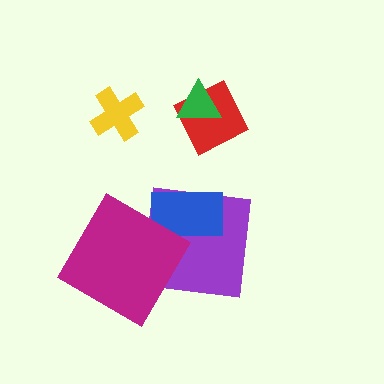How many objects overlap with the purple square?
2 objects overlap with the purple square.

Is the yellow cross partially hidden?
No, no other shape covers it.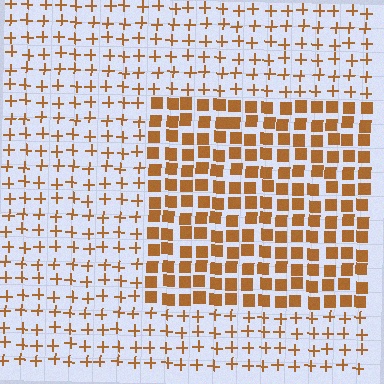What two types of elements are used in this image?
The image uses squares inside the rectangle region and plus signs outside it.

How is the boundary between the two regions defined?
The boundary is defined by a change in element shape: squares inside vs. plus signs outside. All elements share the same color and spacing.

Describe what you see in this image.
The image is filled with small brown elements arranged in a uniform grid. A rectangle-shaped region contains squares, while the surrounding area contains plus signs. The boundary is defined purely by the change in element shape.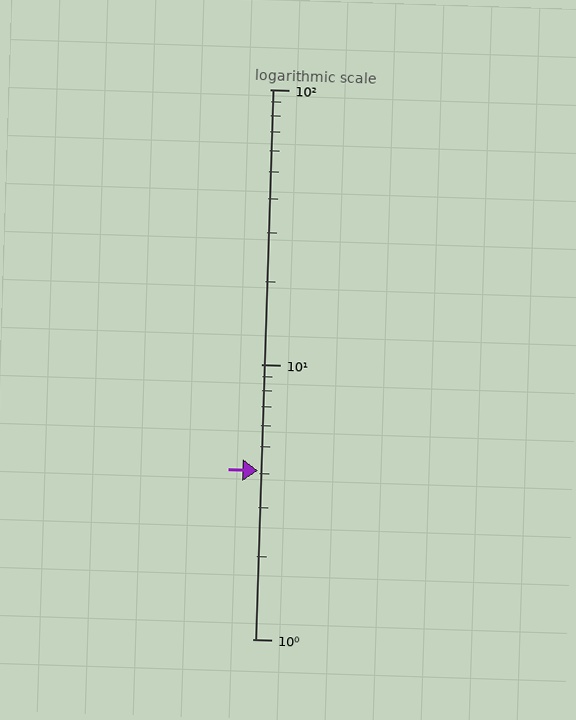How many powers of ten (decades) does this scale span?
The scale spans 2 decades, from 1 to 100.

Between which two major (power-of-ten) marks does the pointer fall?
The pointer is between 1 and 10.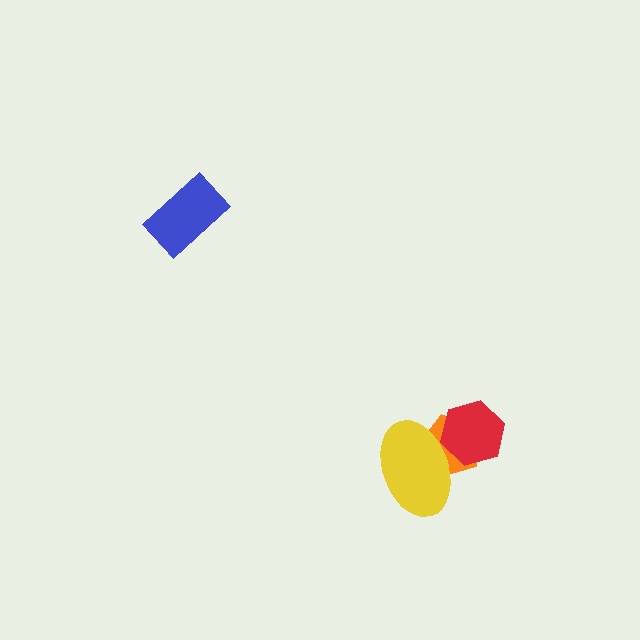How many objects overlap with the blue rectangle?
0 objects overlap with the blue rectangle.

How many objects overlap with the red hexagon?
2 objects overlap with the red hexagon.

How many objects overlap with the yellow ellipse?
2 objects overlap with the yellow ellipse.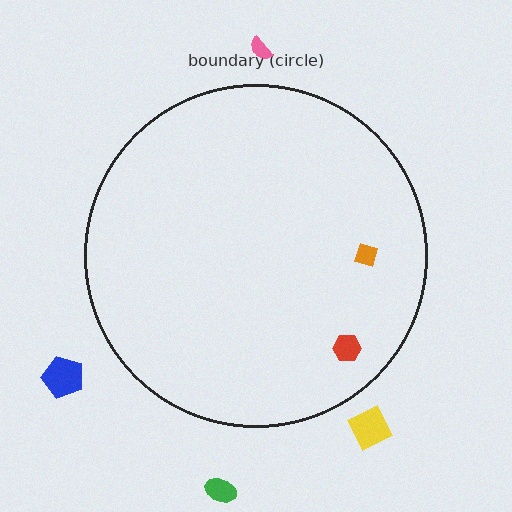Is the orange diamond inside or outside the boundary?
Inside.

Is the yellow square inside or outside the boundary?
Outside.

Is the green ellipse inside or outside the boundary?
Outside.